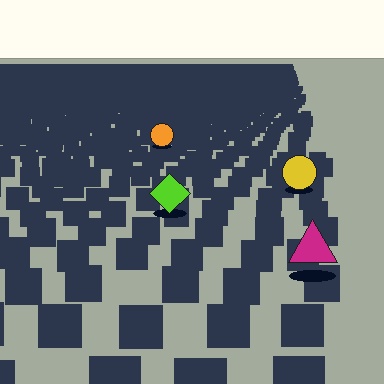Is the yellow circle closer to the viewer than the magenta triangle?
No. The magenta triangle is closer — you can tell from the texture gradient: the ground texture is coarser near it.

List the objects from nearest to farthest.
From nearest to farthest: the magenta triangle, the lime diamond, the yellow circle, the orange circle.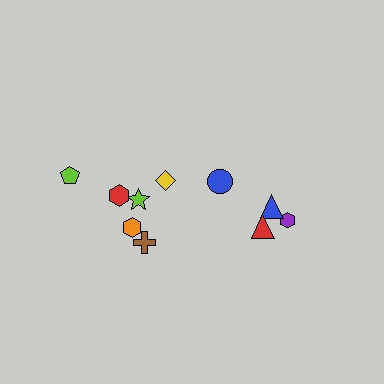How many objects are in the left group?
There are 6 objects.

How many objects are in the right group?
There are 4 objects.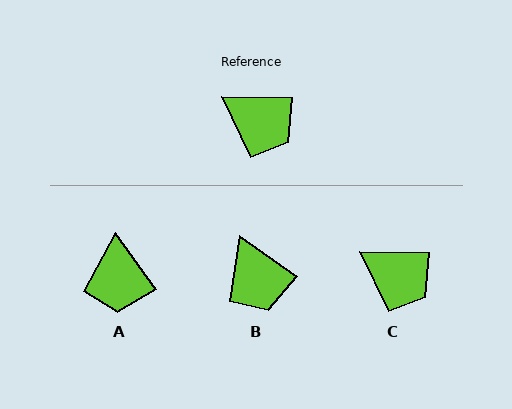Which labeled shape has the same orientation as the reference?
C.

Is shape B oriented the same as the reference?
No, it is off by about 34 degrees.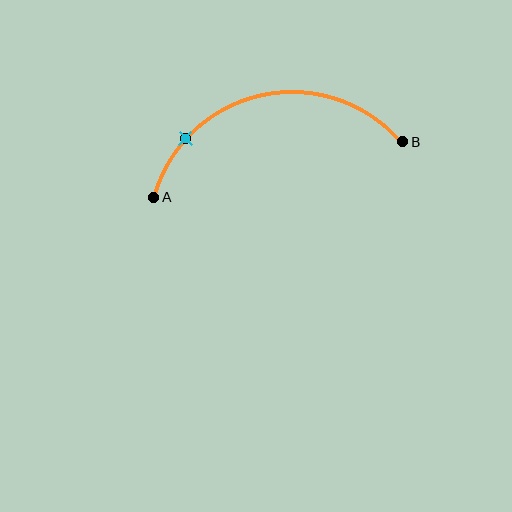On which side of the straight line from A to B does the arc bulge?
The arc bulges above the straight line connecting A and B.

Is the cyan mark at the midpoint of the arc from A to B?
No. The cyan mark lies on the arc but is closer to endpoint A. The arc midpoint would be at the point on the curve equidistant along the arc from both A and B.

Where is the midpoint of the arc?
The arc midpoint is the point on the curve farthest from the straight line joining A and B. It sits above that line.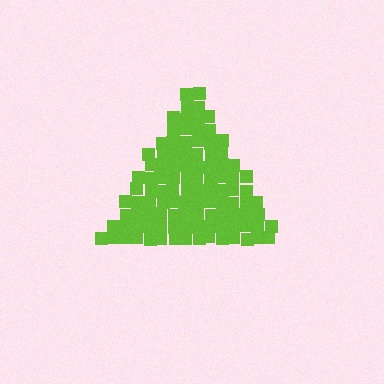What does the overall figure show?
The overall figure shows a triangle.